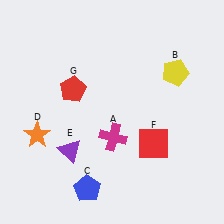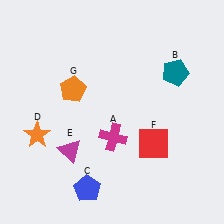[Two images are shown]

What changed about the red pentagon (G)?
In Image 1, G is red. In Image 2, it changed to orange.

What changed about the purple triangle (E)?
In Image 1, E is purple. In Image 2, it changed to magenta.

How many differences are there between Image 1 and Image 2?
There are 3 differences between the two images.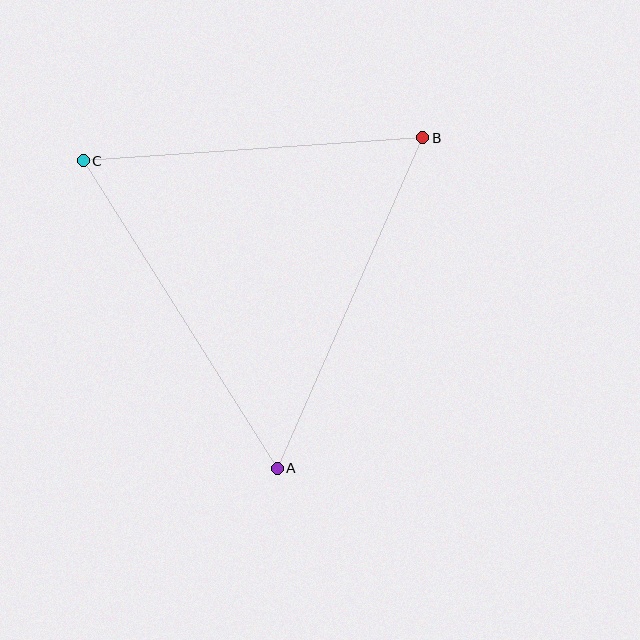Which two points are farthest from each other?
Points A and C are farthest from each other.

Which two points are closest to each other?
Points B and C are closest to each other.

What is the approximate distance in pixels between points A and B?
The distance between A and B is approximately 361 pixels.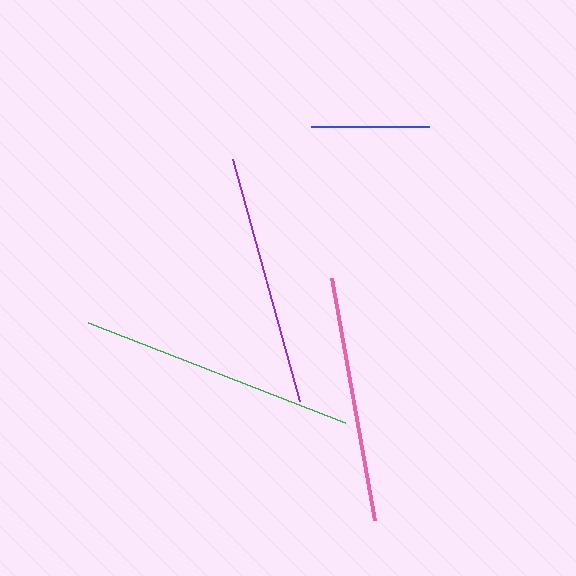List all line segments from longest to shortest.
From longest to shortest: green, purple, pink, blue.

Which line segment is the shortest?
The blue line is the shortest at approximately 118 pixels.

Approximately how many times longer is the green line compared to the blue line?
The green line is approximately 2.3 times the length of the blue line.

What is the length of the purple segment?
The purple segment is approximately 250 pixels long.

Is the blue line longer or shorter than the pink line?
The pink line is longer than the blue line.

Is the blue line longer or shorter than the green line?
The green line is longer than the blue line.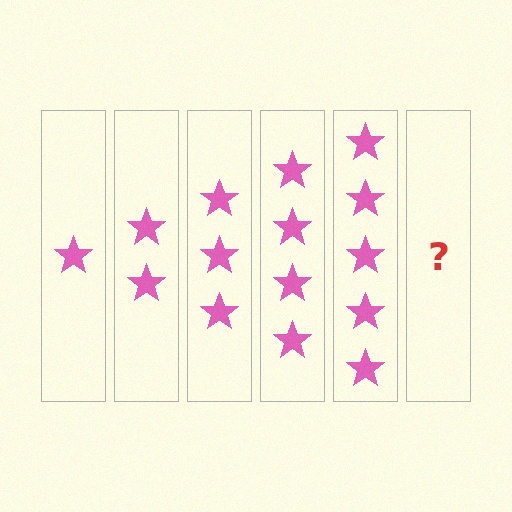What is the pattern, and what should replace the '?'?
The pattern is that each step adds one more star. The '?' should be 6 stars.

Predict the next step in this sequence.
The next step is 6 stars.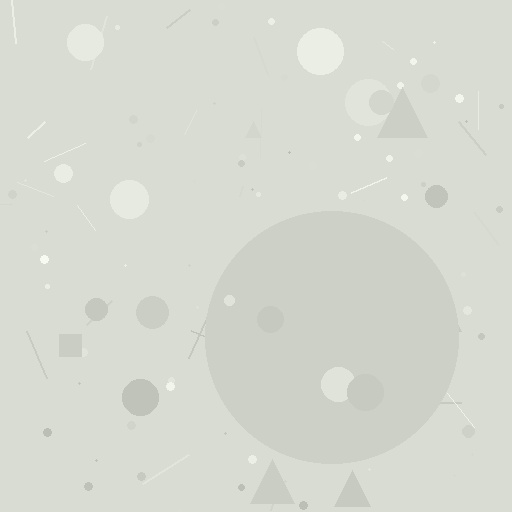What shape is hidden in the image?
A circle is hidden in the image.